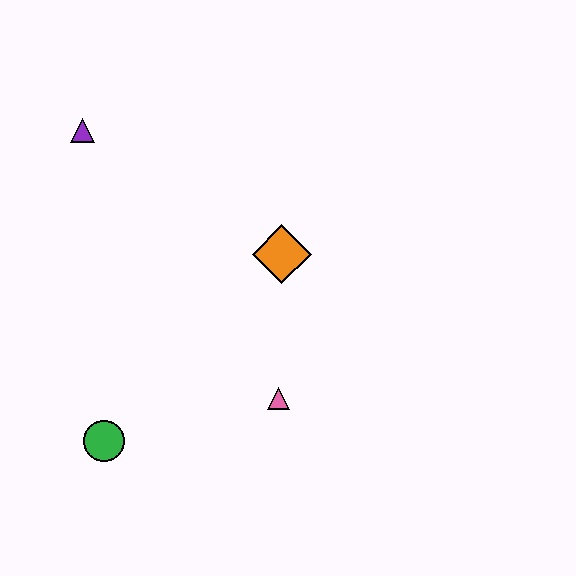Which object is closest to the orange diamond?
The pink triangle is closest to the orange diamond.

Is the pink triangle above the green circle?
Yes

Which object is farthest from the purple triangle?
The pink triangle is farthest from the purple triangle.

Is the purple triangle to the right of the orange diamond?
No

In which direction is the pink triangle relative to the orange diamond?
The pink triangle is below the orange diamond.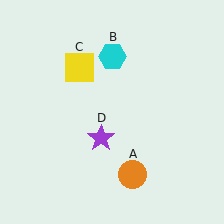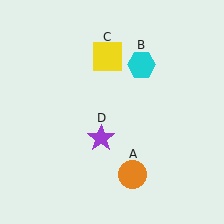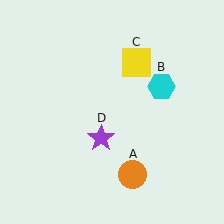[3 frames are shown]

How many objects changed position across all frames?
2 objects changed position: cyan hexagon (object B), yellow square (object C).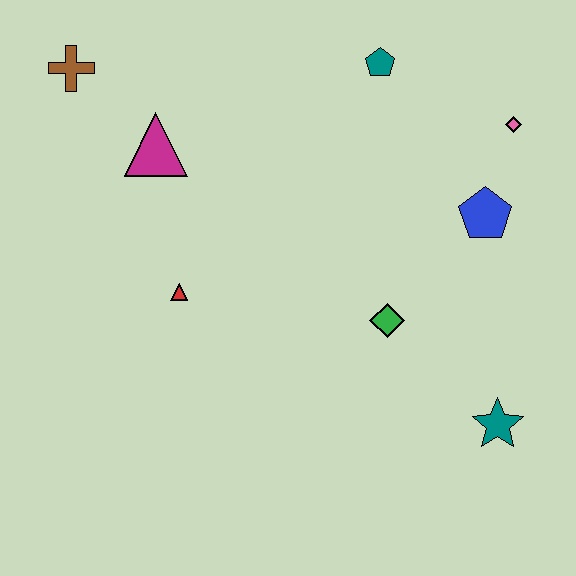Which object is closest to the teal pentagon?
The pink diamond is closest to the teal pentagon.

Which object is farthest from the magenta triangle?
The teal star is farthest from the magenta triangle.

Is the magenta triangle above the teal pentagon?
No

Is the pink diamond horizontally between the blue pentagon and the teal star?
No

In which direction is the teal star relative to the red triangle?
The teal star is to the right of the red triangle.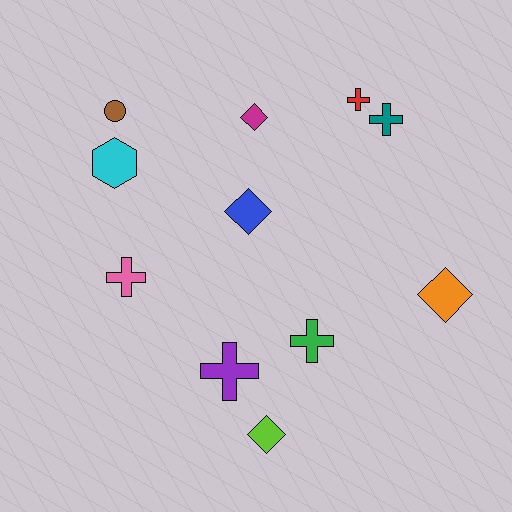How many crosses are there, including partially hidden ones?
There are 5 crosses.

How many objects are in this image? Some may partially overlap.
There are 11 objects.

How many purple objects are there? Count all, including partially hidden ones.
There is 1 purple object.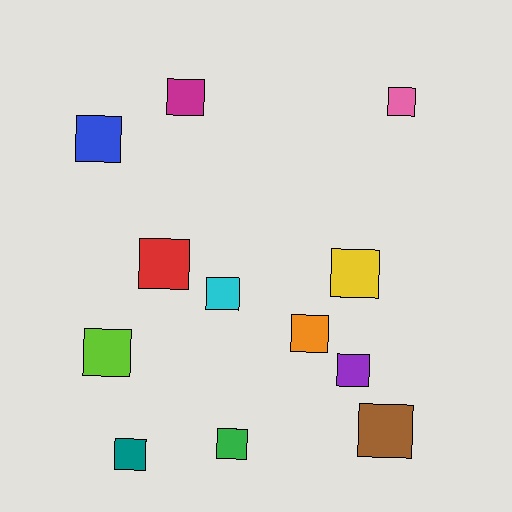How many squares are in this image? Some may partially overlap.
There are 12 squares.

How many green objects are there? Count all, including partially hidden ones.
There is 1 green object.